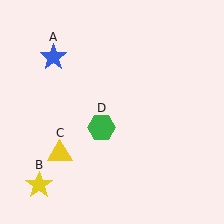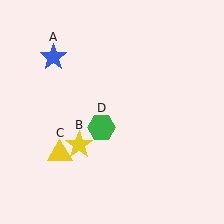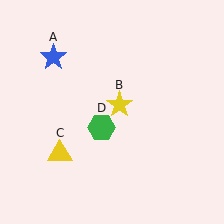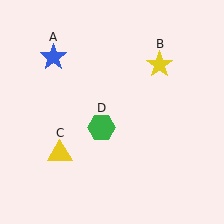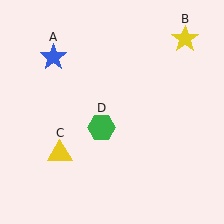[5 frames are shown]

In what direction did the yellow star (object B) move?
The yellow star (object B) moved up and to the right.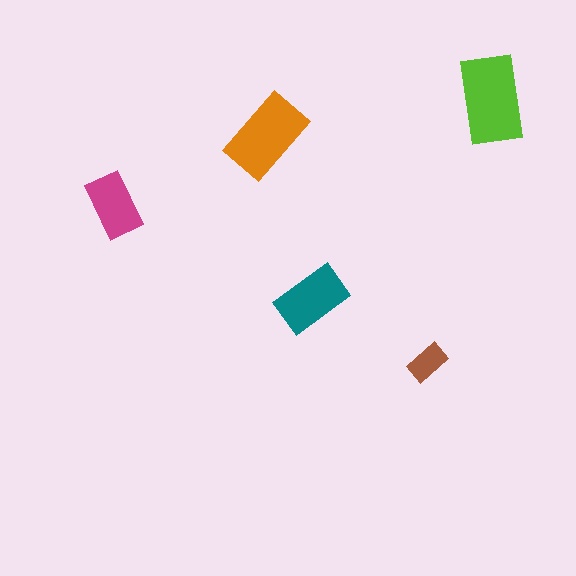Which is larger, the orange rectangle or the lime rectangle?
The lime one.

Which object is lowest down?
The brown rectangle is bottommost.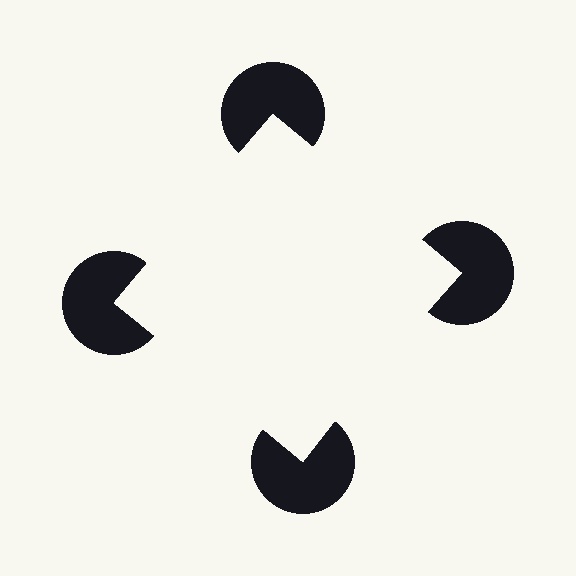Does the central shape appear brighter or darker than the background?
It typically appears slightly brighter than the background, even though no actual brightness change is drawn.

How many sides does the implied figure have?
4 sides.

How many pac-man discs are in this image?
There are 4 — one at each vertex of the illusory square.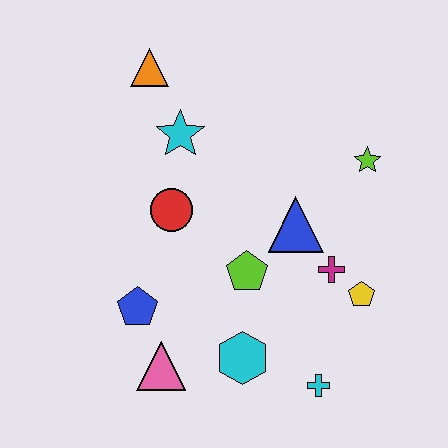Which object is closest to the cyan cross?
The cyan hexagon is closest to the cyan cross.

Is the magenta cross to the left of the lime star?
Yes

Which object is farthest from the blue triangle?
The orange triangle is farthest from the blue triangle.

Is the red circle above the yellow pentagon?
Yes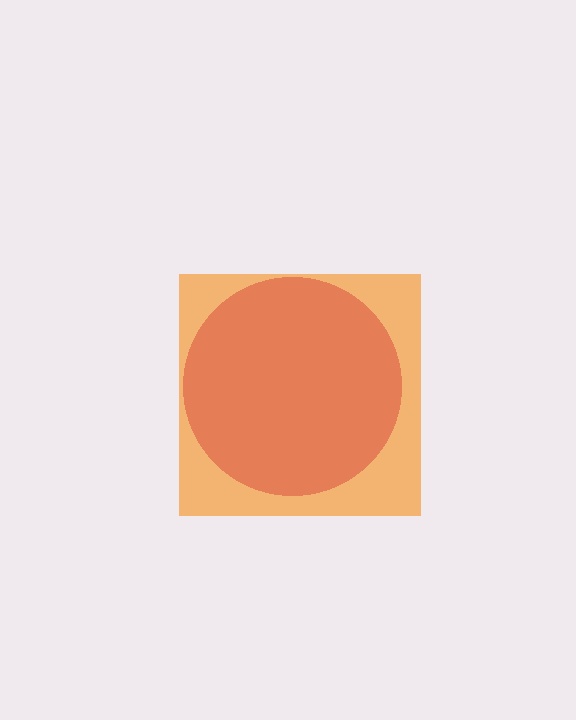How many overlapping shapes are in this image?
There are 2 overlapping shapes in the image.